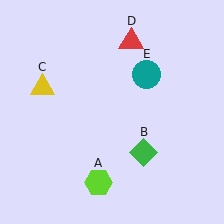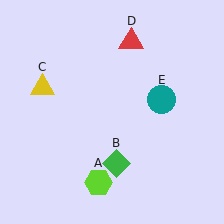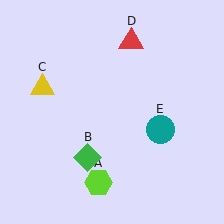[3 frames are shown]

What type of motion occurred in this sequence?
The green diamond (object B), teal circle (object E) rotated clockwise around the center of the scene.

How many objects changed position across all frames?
2 objects changed position: green diamond (object B), teal circle (object E).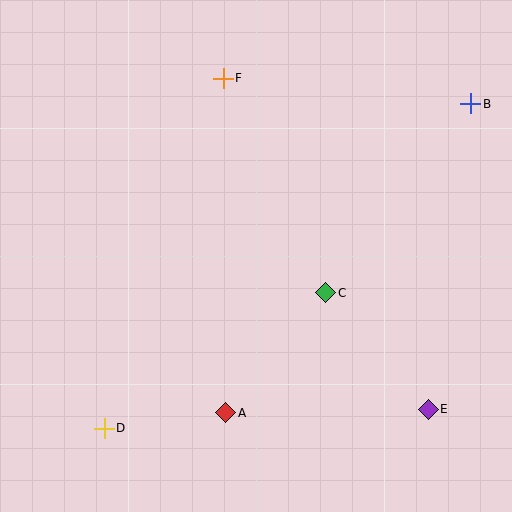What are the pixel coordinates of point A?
Point A is at (226, 413).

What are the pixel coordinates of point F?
Point F is at (223, 78).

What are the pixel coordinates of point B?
Point B is at (471, 104).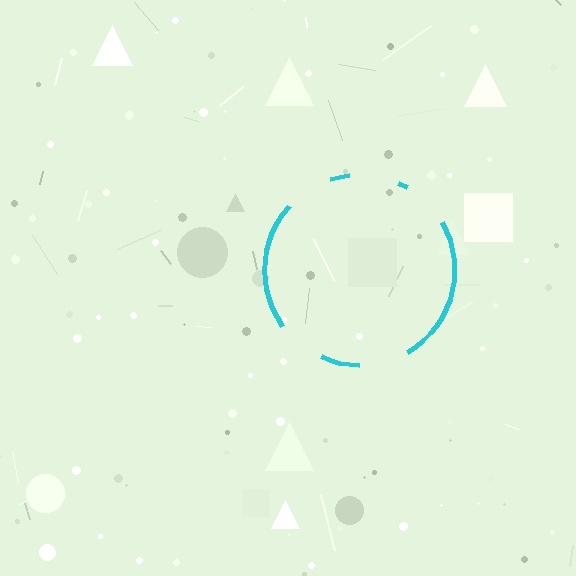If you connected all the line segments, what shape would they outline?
They would outline a circle.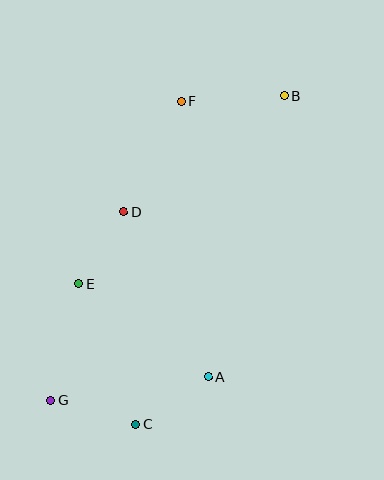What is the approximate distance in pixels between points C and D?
The distance between C and D is approximately 212 pixels.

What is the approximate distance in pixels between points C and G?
The distance between C and G is approximately 88 pixels.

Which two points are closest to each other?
Points D and E are closest to each other.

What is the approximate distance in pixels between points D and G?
The distance between D and G is approximately 202 pixels.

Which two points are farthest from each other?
Points B and G are farthest from each other.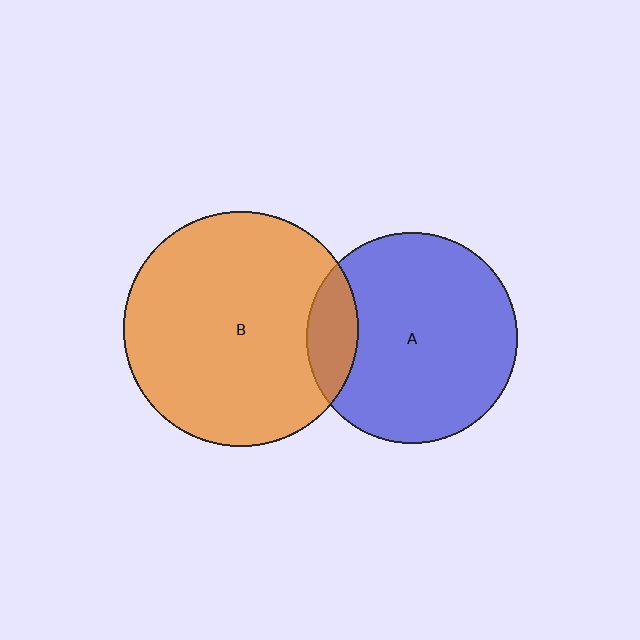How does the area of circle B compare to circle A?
Approximately 1.2 times.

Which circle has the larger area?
Circle B (orange).